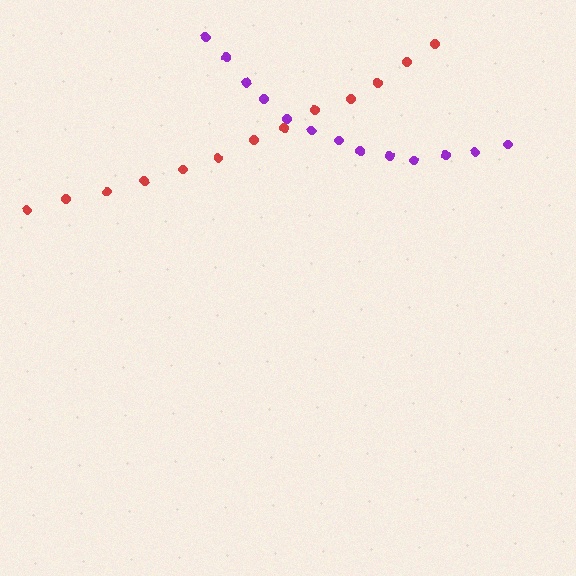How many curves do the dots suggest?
There are 2 distinct paths.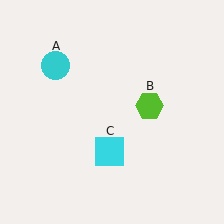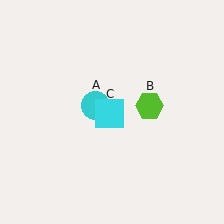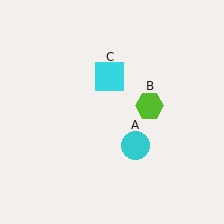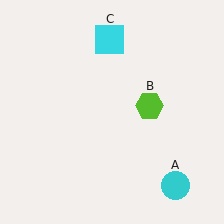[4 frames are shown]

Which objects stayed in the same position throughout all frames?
Lime hexagon (object B) remained stationary.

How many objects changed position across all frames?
2 objects changed position: cyan circle (object A), cyan square (object C).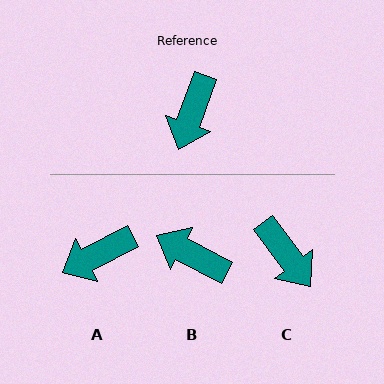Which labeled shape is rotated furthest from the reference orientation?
B, about 98 degrees away.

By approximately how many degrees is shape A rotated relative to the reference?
Approximately 43 degrees clockwise.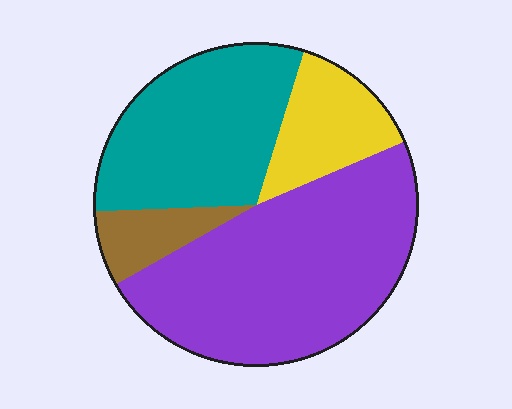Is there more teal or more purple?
Purple.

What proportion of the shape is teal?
Teal takes up about one third (1/3) of the shape.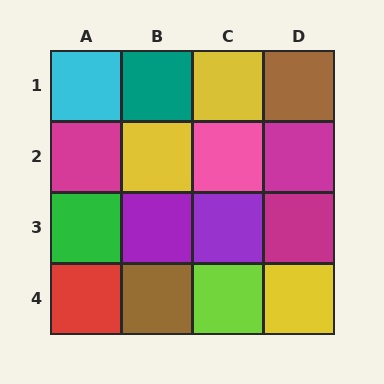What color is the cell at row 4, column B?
Brown.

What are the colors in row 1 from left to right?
Cyan, teal, yellow, brown.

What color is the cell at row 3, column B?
Purple.